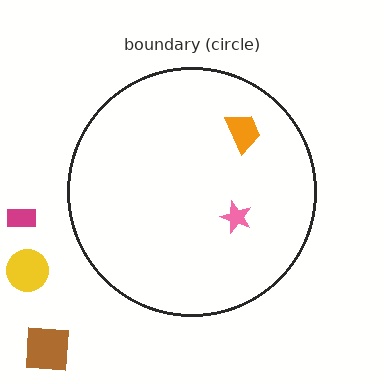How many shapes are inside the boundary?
2 inside, 3 outside.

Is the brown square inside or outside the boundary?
Outside.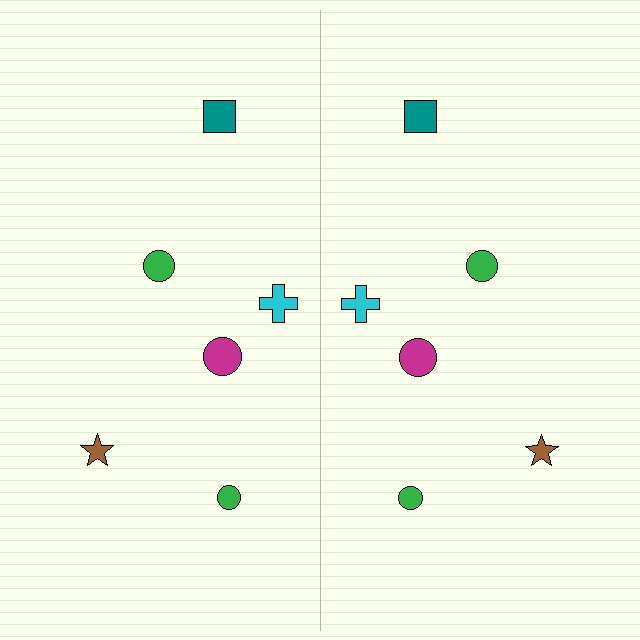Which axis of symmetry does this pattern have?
The pattern has a vertical axis of symmetry running through the center of the image.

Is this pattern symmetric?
Yes, this pattern has bilateral (reflection) symmetry.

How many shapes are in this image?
There are 12 shapes in this image.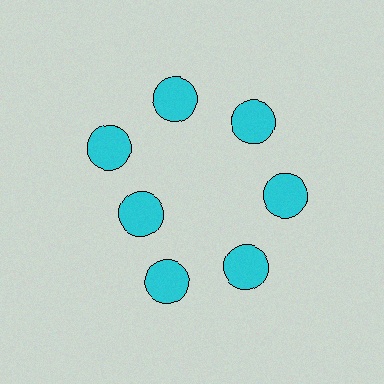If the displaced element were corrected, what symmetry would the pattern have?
It would have 7-fold rotational symmetry — the pattern would map onto itself every 51 degrees.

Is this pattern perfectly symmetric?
No. The 7 cyan circles are arranged in a ring, but one element near the 8 o'clock position is pulled inward toward the center, breaking the 7-fold rotational symmetry.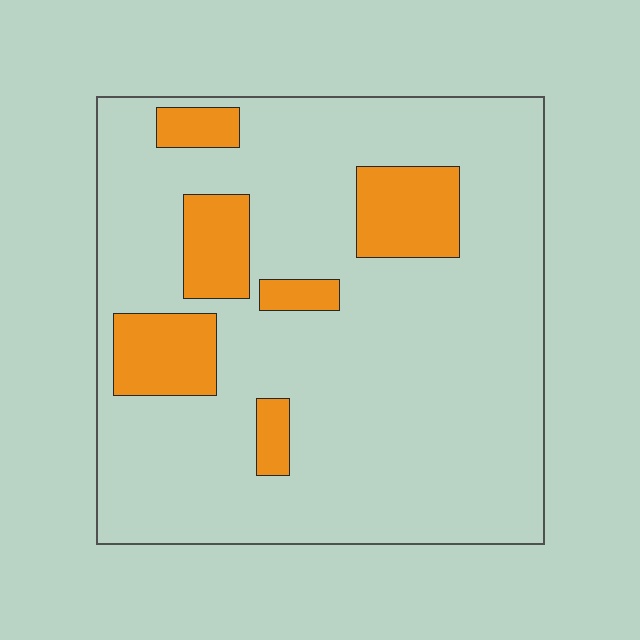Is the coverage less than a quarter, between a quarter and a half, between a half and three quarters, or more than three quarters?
Less than a quarter.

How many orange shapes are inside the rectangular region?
6.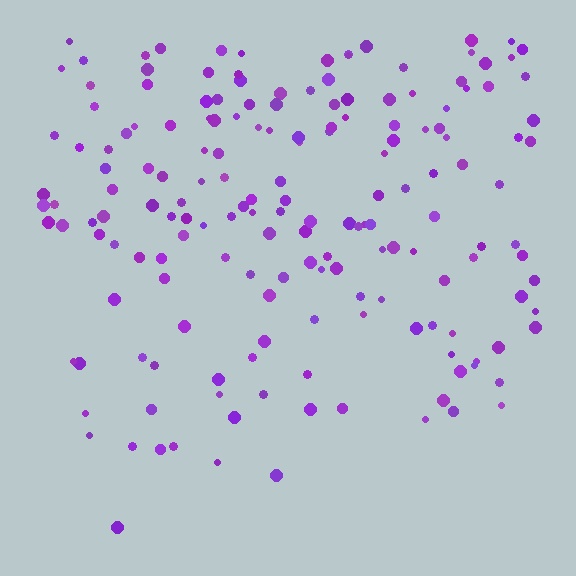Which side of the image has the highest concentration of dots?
The top.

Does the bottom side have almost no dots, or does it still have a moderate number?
Still a moderate number, just noticeably fewer than the top.